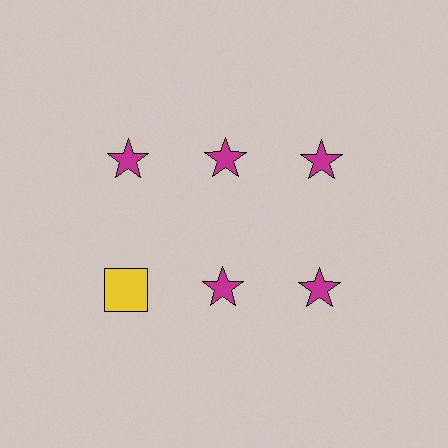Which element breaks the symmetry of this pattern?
The yellow square in the second row, leftmost column breaks the symmetry. All other shapes are magenta stars.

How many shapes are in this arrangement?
There are 6 shapes arranged in a grid pattern.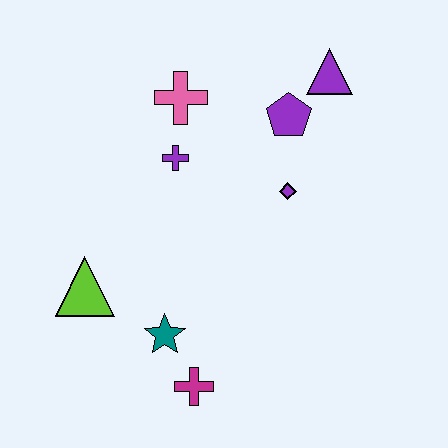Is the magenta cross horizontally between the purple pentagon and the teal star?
Yes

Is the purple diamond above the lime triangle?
Yes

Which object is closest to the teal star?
The magenta cross is closest to the teal star.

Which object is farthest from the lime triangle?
The purple triangle is farthest from the lime triangle.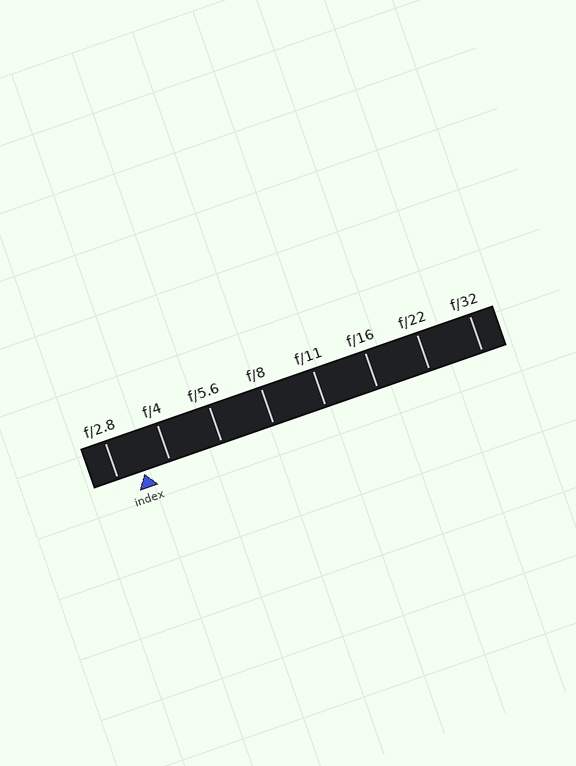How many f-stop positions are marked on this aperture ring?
There are 8 f-stop positions marked.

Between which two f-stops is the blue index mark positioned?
The index mark is between f/2.8 and f/4.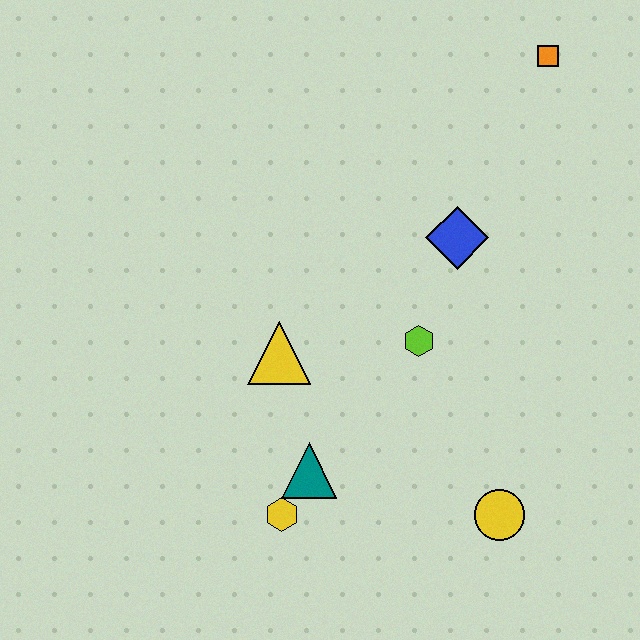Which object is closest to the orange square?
The blue diamond is closest to the orange square.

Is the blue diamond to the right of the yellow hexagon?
Yes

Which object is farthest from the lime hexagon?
The orange square is farthest from the lime hexagon.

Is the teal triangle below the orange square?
Yes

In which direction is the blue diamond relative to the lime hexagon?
The blue diamond is above the lime hexagon.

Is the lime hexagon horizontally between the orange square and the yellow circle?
No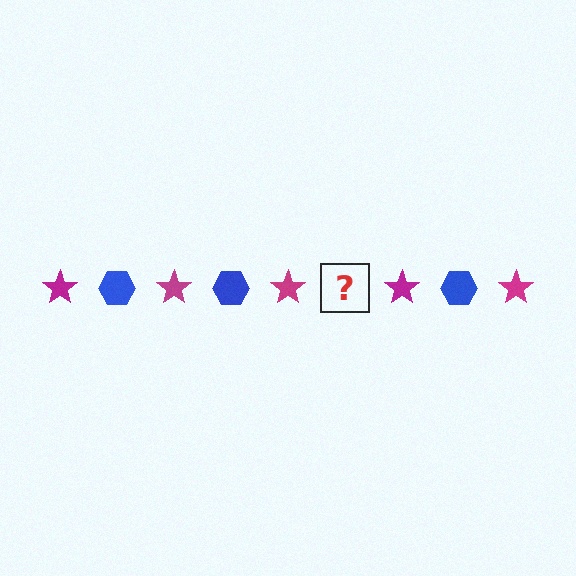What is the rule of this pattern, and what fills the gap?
The rule is that the pattern alternates between magenta star and blue hexagon. The gap should be filled with a blue hexagon.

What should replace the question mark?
The question mark should be replaced with a blue hexagon.